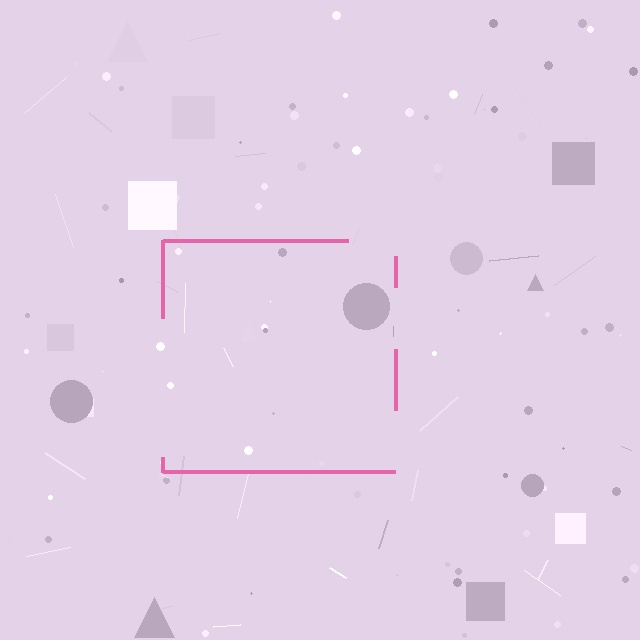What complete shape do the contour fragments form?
The contour fragments form a square.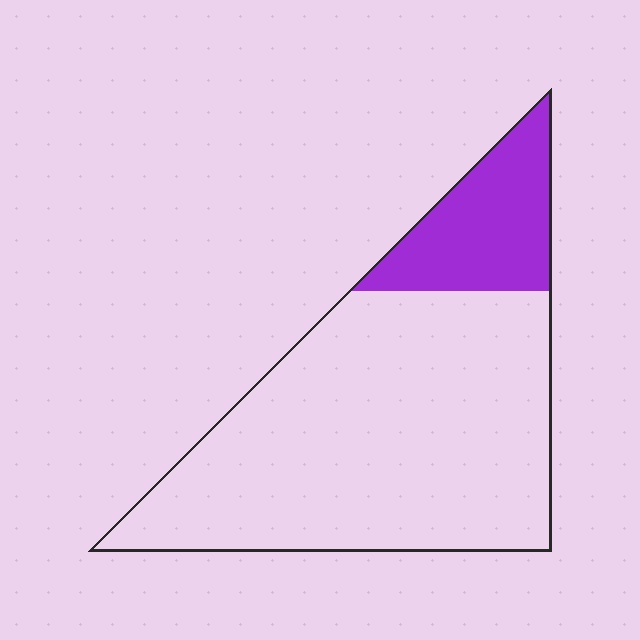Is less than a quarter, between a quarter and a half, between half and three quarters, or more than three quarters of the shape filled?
Less than a quarter.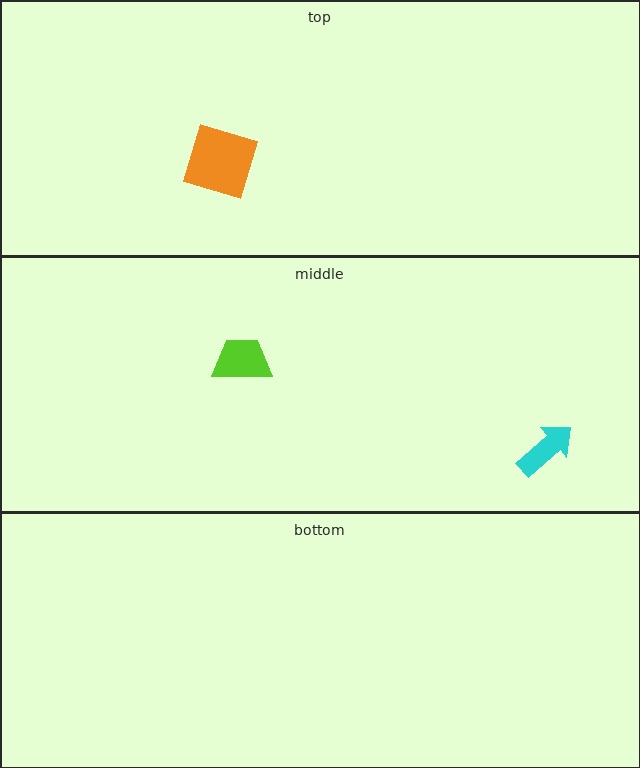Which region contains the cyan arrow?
The middle region.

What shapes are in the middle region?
The lime trapezoid, the cyan arrow.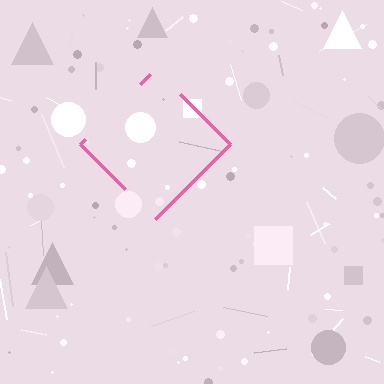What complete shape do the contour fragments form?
The contour fragments form a diamond.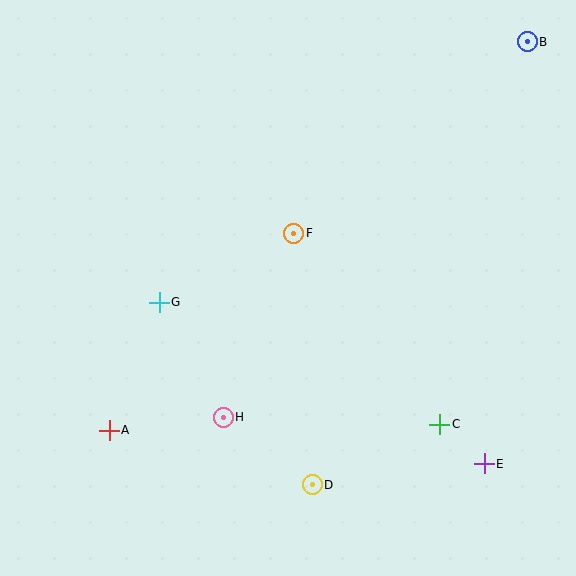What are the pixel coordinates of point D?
Point D is at (312, 485).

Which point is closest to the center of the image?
Point F at (294, 233) is closest to the center.